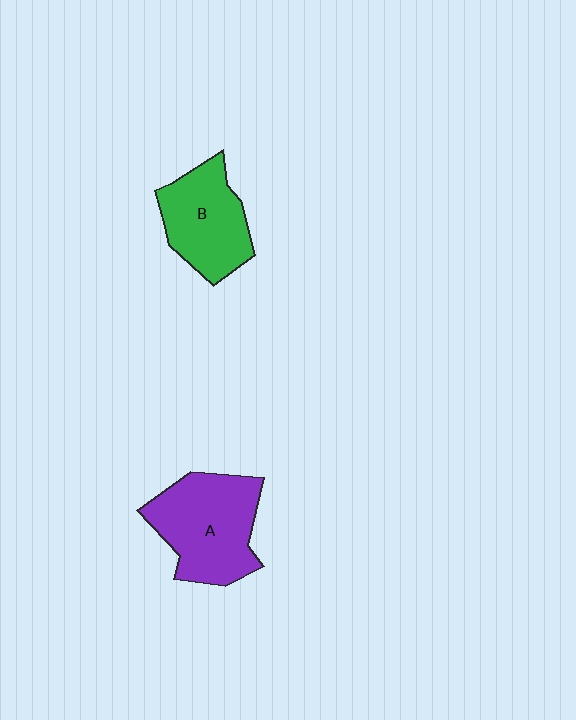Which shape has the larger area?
Shape A (purple).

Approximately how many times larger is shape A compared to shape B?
Approximately 1.3 times.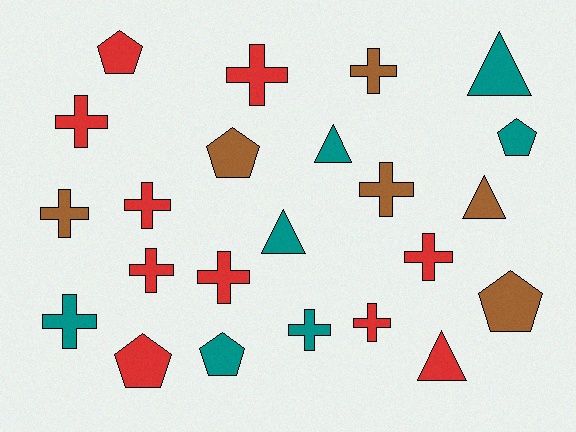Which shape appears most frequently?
Cross, with 12 objects.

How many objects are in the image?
There are 23 objects.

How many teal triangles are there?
There are 3 teal triangles.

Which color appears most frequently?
Red, with 10 objects.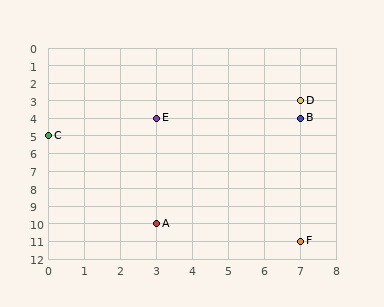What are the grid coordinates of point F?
Point F is at grid coordinates (7, 11).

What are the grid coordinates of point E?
Point E is at grid coordinates (3, 4).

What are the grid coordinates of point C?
Point C is at grid coordinates (0, 5).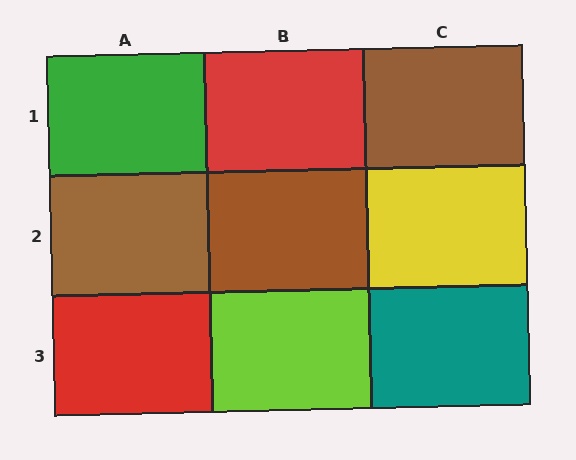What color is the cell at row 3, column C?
Teal.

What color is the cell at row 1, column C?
Brown.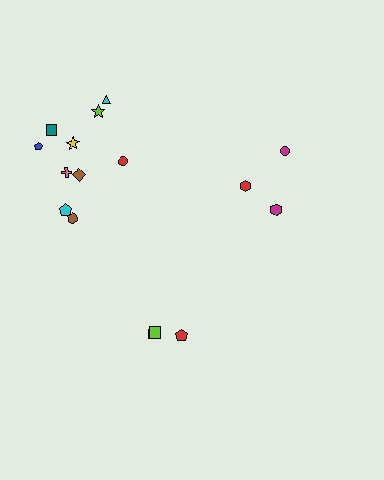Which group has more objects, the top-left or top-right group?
The top-left group.